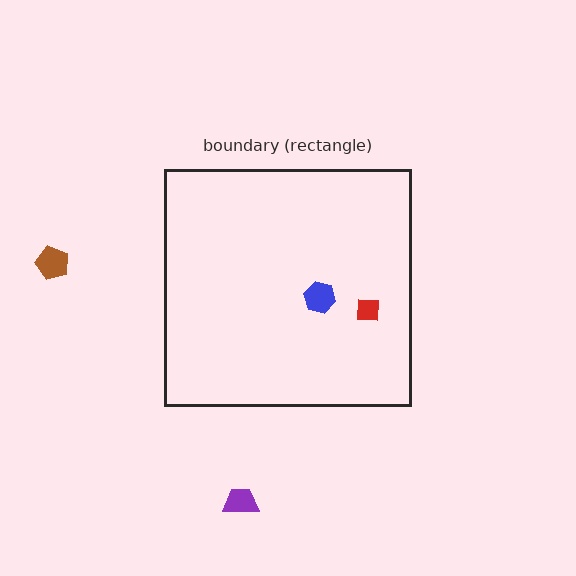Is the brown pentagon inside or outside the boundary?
Outside.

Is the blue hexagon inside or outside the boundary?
Inside.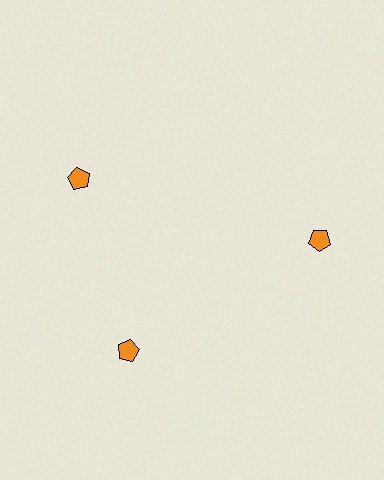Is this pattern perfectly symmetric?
No. The 3 orange pentagons are arranged in a ring, but one element near the 11 o'clock position is rotated out of alignment along the ring, breaking the 3-fold rotational symmetry.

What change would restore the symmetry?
The symmetry would be restored by rotating it back into even spacing with its neighbors so that all 3 pentagons sit at equal angles and equal distance from the center.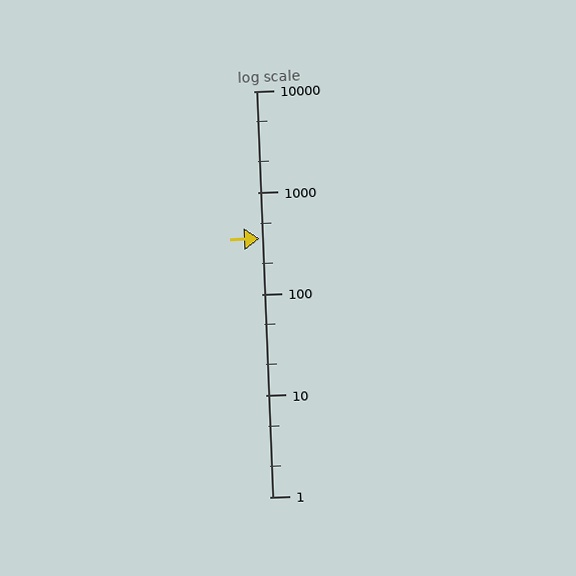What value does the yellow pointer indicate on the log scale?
The pointer indicates approximately 350.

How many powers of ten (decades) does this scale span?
The scale spans 4 decades, from 1 to 10000.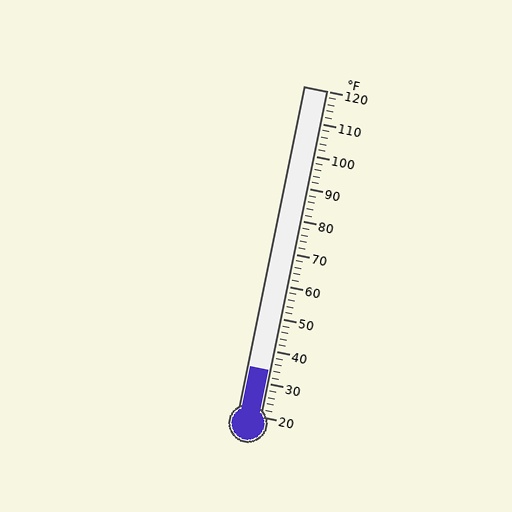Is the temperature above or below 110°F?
The temperature is below 110°F.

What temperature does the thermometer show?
The thermometer shows approximately 34°F.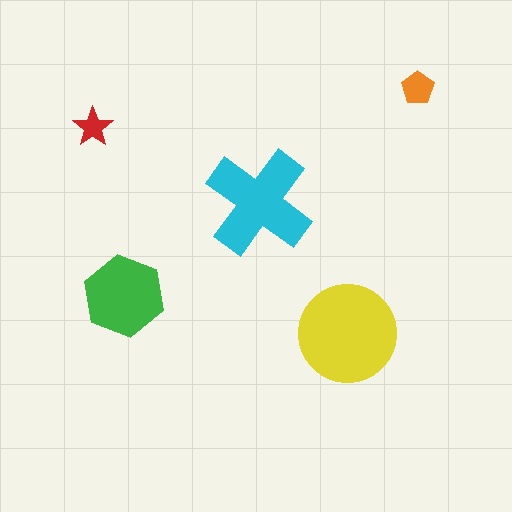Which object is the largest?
The yellow circle.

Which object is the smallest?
The red star.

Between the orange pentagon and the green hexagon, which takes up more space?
The green hexagon.